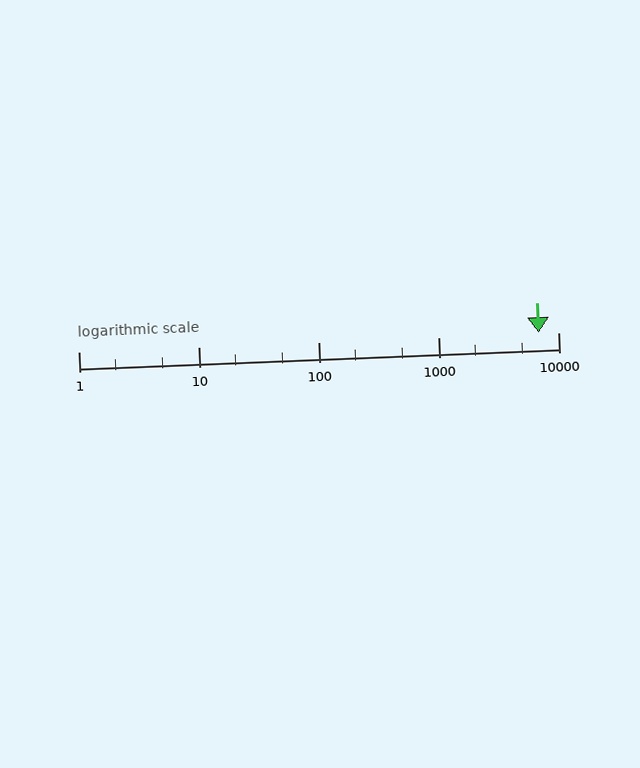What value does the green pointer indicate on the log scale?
The pointer indicates approximately 6900.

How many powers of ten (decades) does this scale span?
The scale spans 4 decades, from 1 to 10000.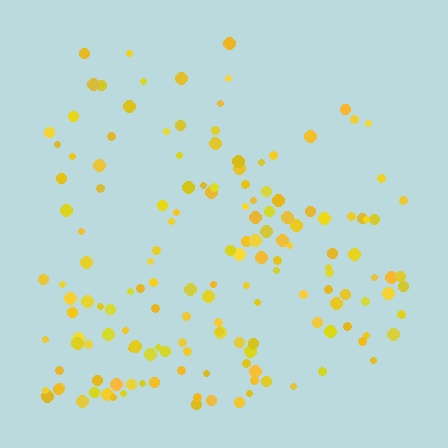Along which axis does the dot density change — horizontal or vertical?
Vertical.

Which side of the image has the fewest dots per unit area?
The top.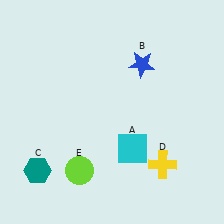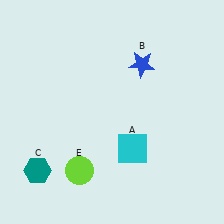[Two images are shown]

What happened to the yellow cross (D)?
The yellow cross (D) was removed in Image 2. It was in the bottom-right area of Image 1.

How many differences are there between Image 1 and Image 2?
There is 1 difference between the two images.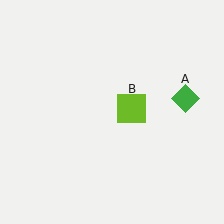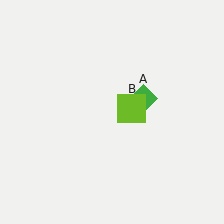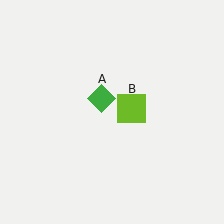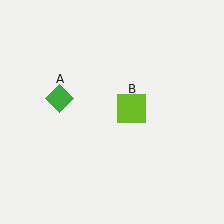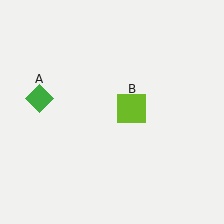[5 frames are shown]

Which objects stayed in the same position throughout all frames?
Lime square (object B) remained stationary.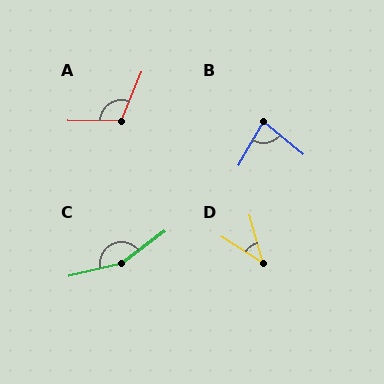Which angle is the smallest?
D, at approximately 42 degrees.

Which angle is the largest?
C, at approximately 155 degrees.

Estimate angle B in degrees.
Approximately 80 degrees.